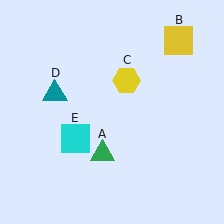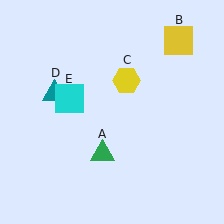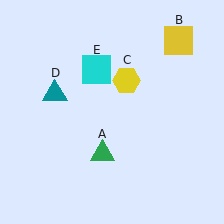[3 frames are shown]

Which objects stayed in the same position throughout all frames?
Green triangle (object A) and yellow square (object B) and yellow hexagon (object C) and teal triangle (object D) remained stationary.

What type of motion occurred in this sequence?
The cyan square (object E) rotated clockwise around the center of the scene.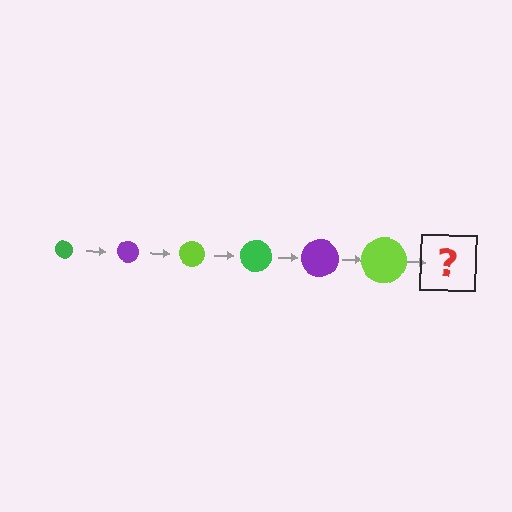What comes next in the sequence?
The next element should be a green circle, larger than the previous one.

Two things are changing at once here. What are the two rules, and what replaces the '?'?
The two rules are that the circle grows larger each step and the color cycles through green, purple, and lime. The '?' should be a green circle, larger than the previous one.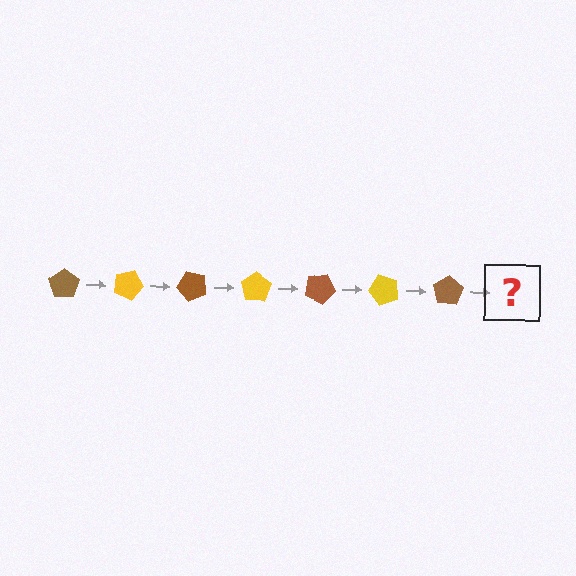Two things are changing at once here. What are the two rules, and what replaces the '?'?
The two rules are that it rotates 25 degrees each step and the color cycles through brown and yellow. The '?' should be a yellow pentagon, rotated 175 degrees from the start.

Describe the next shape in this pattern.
It should be a yellow pentagon, rotated 175 degrees from the start.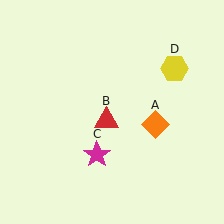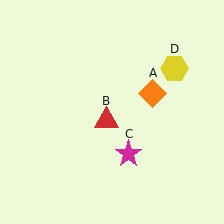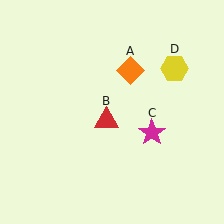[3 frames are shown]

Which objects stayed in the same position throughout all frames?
Red triangle (object B) and yellow hexagon (object D) remained stationary.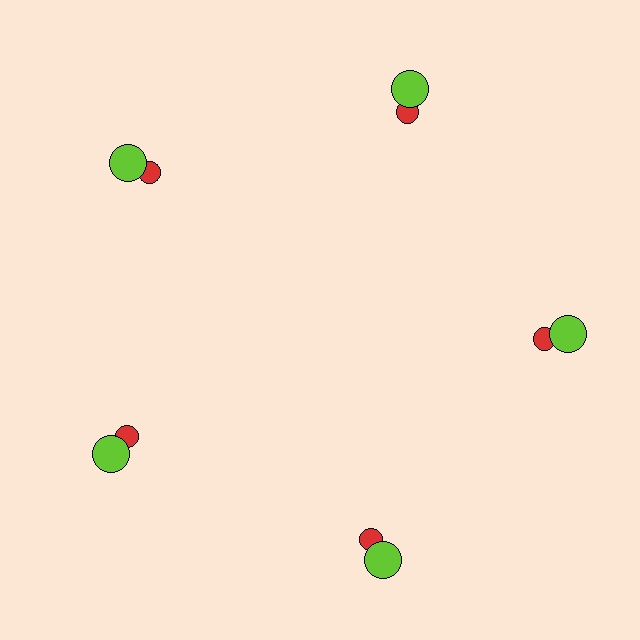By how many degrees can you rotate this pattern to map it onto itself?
The pattern maps onto itself every 72 degrees of rotation.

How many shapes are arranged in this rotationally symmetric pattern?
There are 10 shapes, arranged in 5 groups of 2.